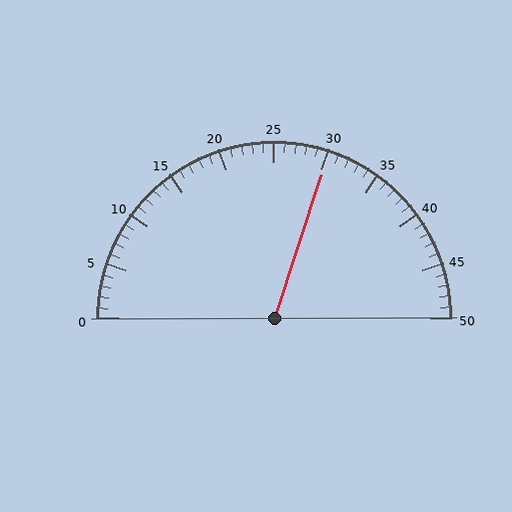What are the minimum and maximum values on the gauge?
The gauge ranges from 0 to 50.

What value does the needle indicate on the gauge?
The needle indicates approximately 30.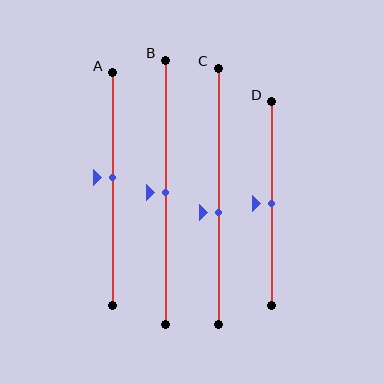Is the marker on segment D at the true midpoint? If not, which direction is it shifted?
Yes, the marker on segment D is at the true midpoint.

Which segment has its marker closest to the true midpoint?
Segment B has its marker closest to the true midpoint.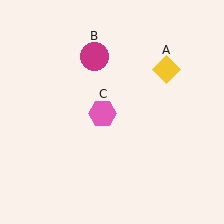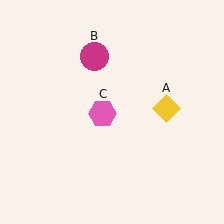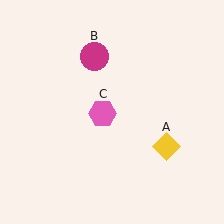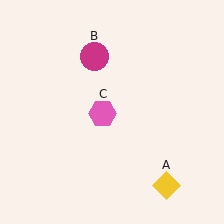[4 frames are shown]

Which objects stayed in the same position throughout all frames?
Magenta circle (object B) and pink hexagon (object C) remained stationary.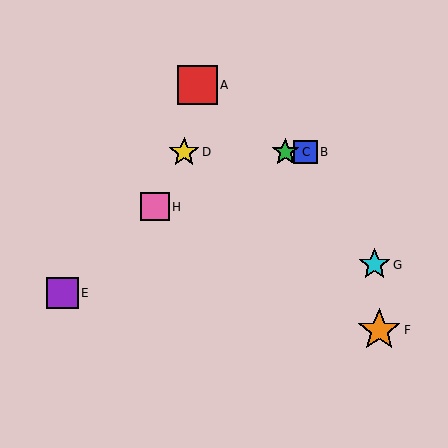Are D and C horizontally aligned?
Yes, both are at y≈152.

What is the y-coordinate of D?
Object D is at y≈152.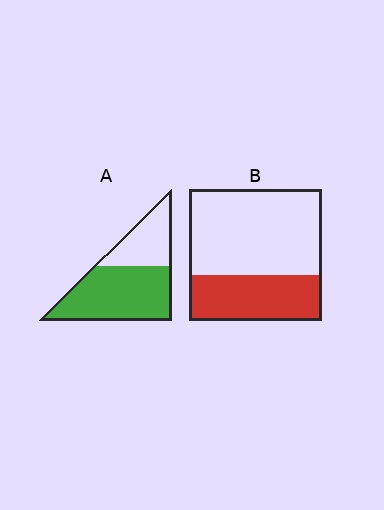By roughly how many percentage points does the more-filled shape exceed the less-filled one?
By roughly 30 percentage points (A over B).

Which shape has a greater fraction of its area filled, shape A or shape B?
Shape A.